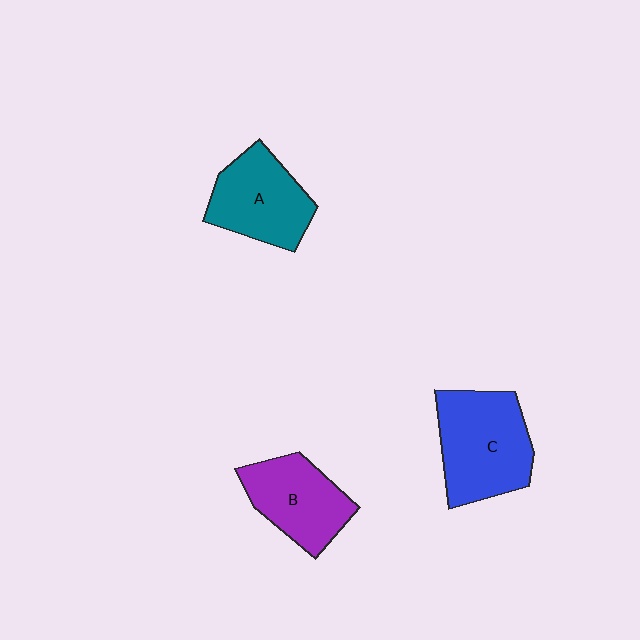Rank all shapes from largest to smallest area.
From largest to smallest: C (blue), A (teal), B (purple).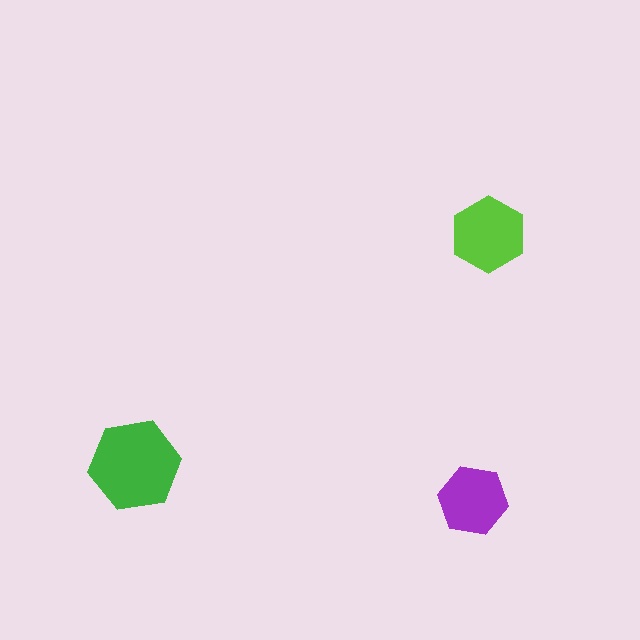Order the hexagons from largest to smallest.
the green one, the lime one, the purple one.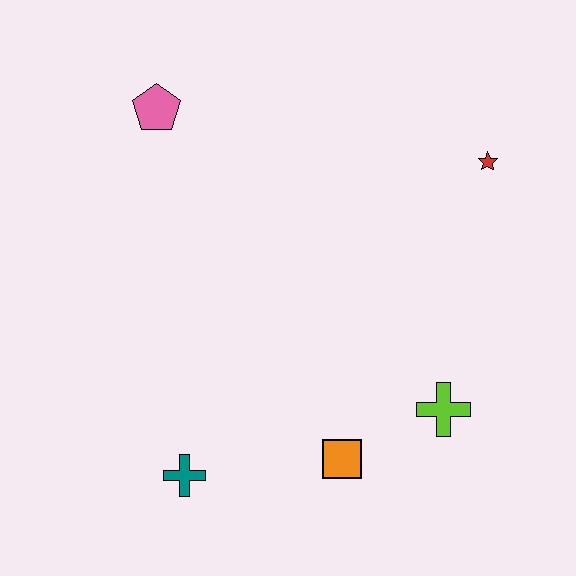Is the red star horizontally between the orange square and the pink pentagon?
No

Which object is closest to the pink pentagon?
The red star is closest to the pink pentagon.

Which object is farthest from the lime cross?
The pink pentagon is farthest from the lime cross.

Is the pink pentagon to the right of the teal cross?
No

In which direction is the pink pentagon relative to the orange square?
The pink pentagon is above the orange square.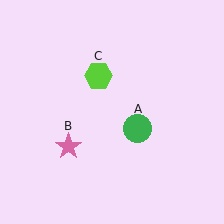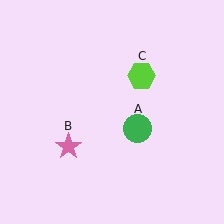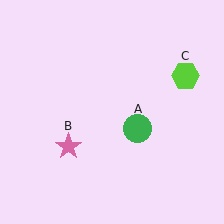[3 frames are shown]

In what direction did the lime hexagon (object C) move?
The lime hexagon (object C) moved right.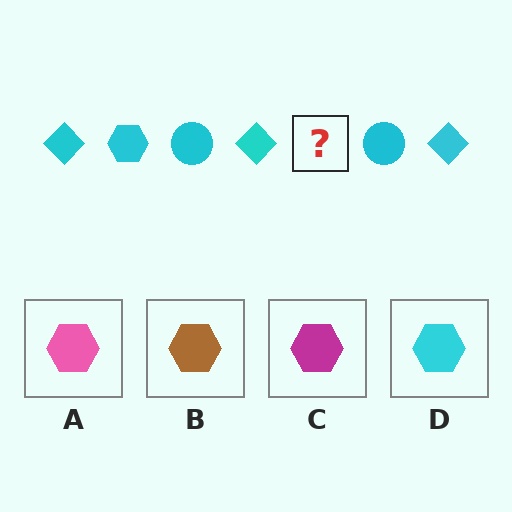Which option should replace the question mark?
Option D.